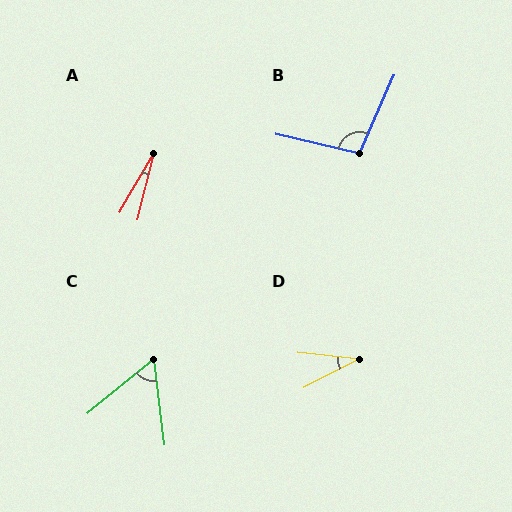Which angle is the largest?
B, at approximately 100 degrees.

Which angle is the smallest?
A, at approximately 16 degrees.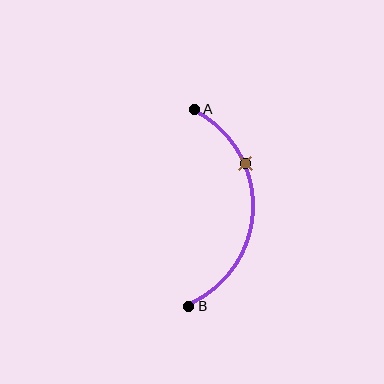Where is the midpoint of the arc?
The arc midpoint is the point on the curve farthest from the straight line joining A and B. It sits to the right of that line.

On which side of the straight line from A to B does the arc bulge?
The arc bulges to the right of the straight line connecting A and B.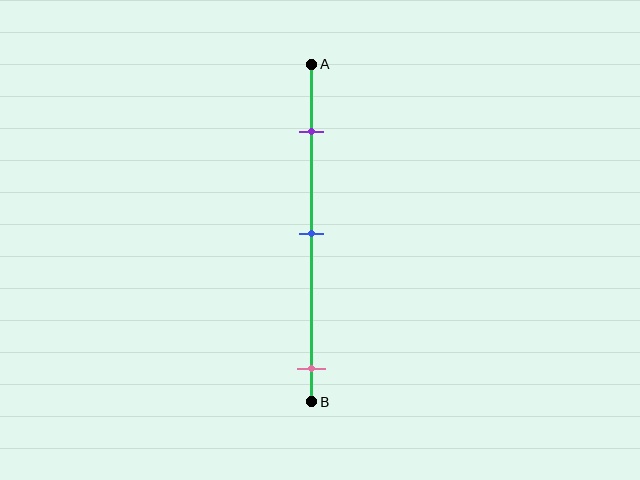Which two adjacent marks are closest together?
The purple and blue marks are the closest adjacent pair.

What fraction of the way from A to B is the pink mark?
The pink mark is approximately 90% (0.9) of the way from A to B.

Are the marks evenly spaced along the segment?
No, the marks are not evenly spaced.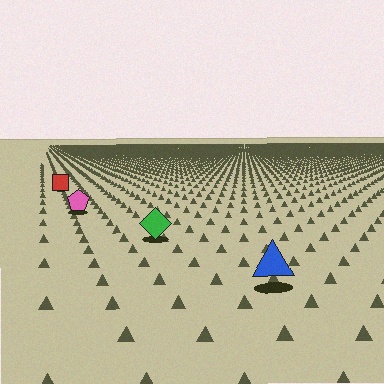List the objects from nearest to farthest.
From nearest to farthest: the blue triangle, the green diamond, the pink pentagon, the red square.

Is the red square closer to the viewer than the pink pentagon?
No. The pink pentagon is closer — you can tell from the texture gradient: the ground texture is coarser near it.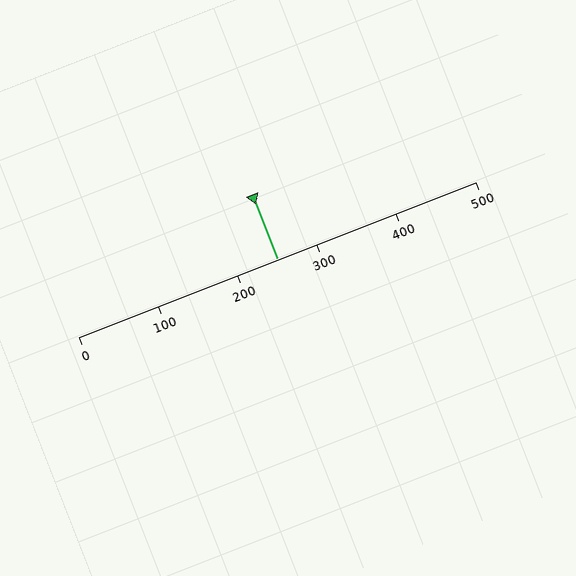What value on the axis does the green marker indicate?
The marker indicates approximately 250.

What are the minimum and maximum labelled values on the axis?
The axis runs from 0 to 500.